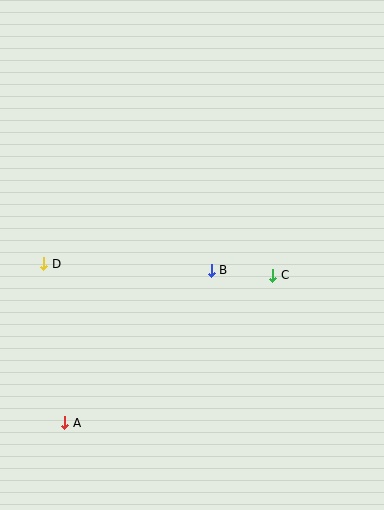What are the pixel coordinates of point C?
Point C is at (273, 275).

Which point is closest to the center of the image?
Point B at (211, 270) is closest to the center.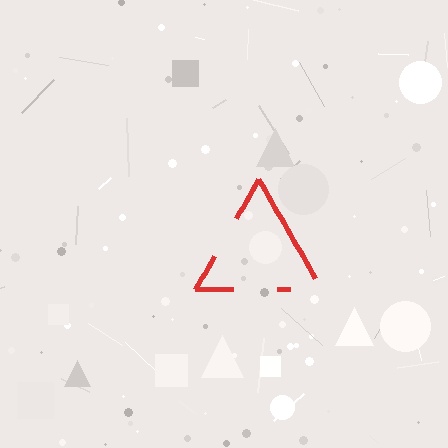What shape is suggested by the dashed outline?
The dashed outline suggests a triangle.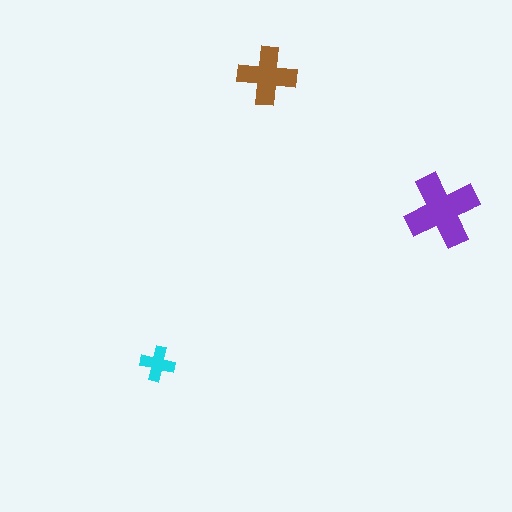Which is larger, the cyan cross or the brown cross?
The brown one.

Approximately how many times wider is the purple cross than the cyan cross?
About 2 times wider.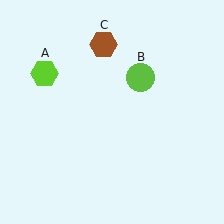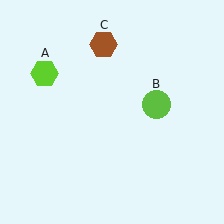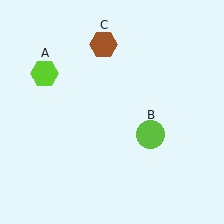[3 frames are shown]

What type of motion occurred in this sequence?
The lime circle (object B) rotated clockwise around the center of the scene.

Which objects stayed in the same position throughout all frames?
Lime hexagon (object A) and brown hexagon (object C) remained stationary.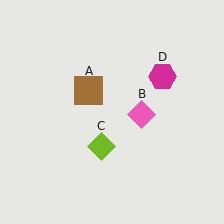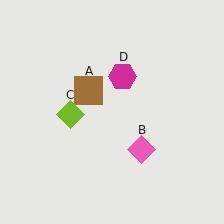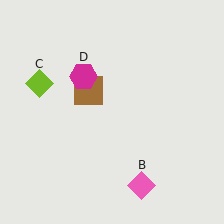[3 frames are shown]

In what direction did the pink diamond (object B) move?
The pink diamond (object B) moved down.